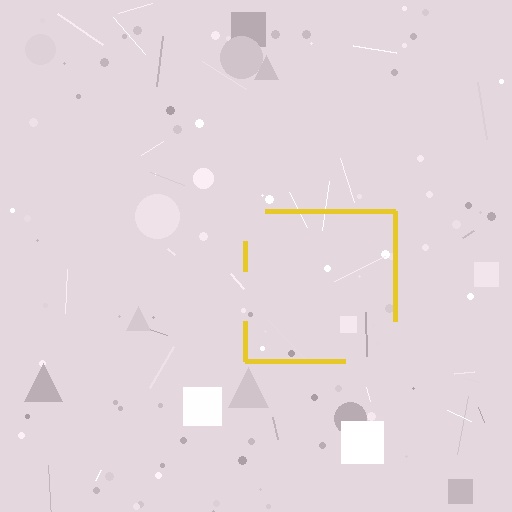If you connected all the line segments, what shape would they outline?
They would outline a square.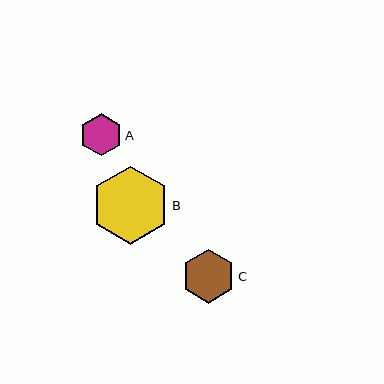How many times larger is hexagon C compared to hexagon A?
Hexagon C is approximately 1.3 times the size of hexagon A.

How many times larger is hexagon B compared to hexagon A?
Hexagon B is approximately 1.9 times the size of hexagon A.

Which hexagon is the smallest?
Hexagon A is the smallest with a size of approximately 42 pixels.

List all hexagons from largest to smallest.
From largest to smallest: B, C, A.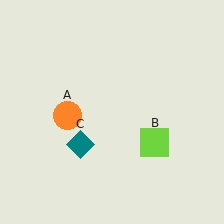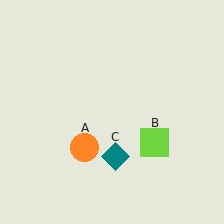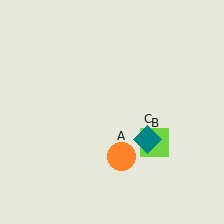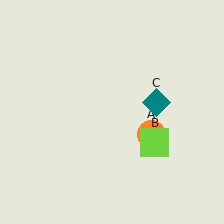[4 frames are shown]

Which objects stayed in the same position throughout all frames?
Lime square (object B) remained stationary.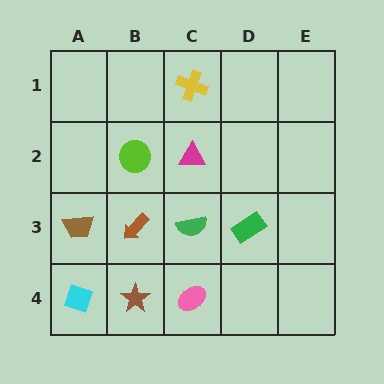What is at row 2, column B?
A lime circle.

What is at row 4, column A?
A cyan diamond.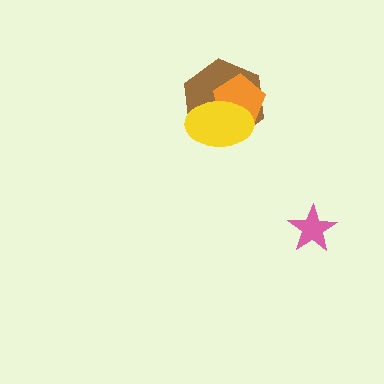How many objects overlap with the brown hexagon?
2 objects overlap with the brown hexagon.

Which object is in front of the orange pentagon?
The yellow ellipse is in front of the orange pentagon.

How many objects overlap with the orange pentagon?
2 objects overlap with the orange pentagon.